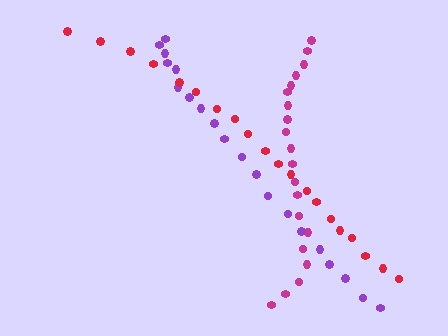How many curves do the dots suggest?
There are 3 distinct paths.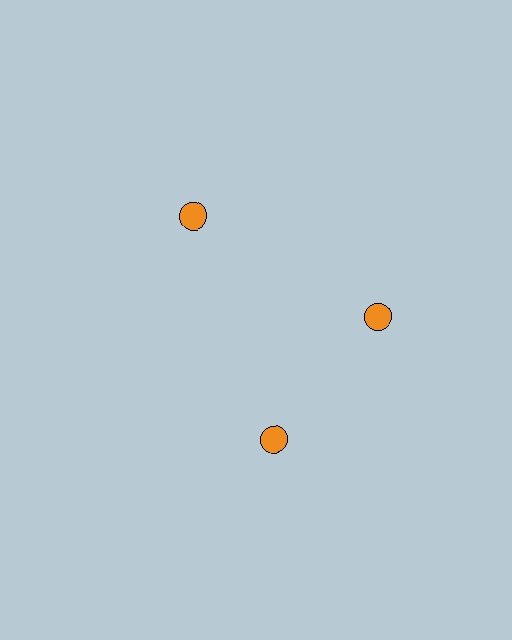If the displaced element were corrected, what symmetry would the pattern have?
It would have 3-fold rotational symmetry — the pattern would map onto itself every 120 degrees.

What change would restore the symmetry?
The symmetry would be restored by rotating it back into even spacing with its neighbors so that all 3 circles sit at equal angles and equal distance from the center.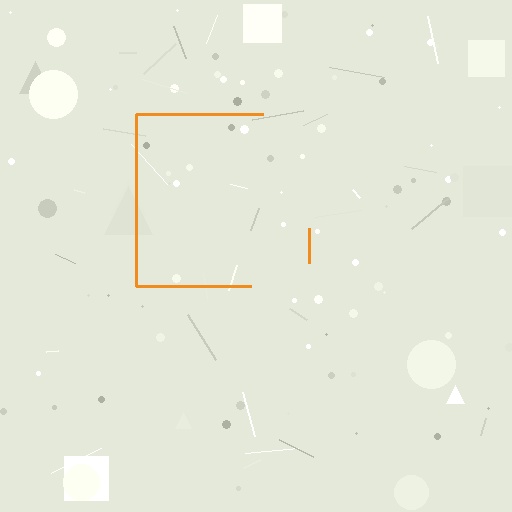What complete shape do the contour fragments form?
The contour fragments form a square.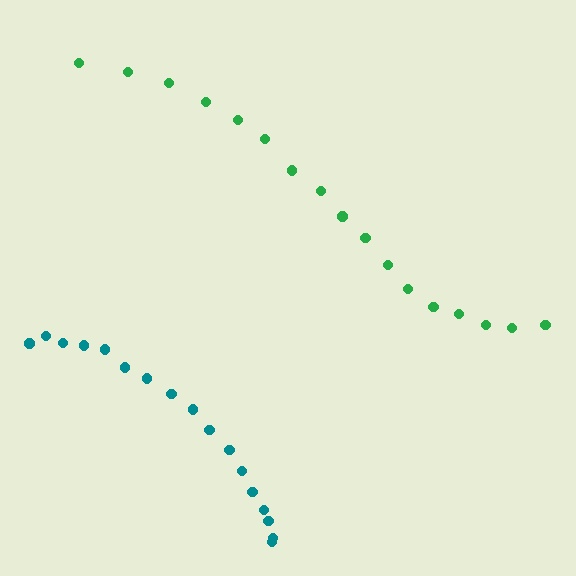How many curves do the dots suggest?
There are 2 distinct paths.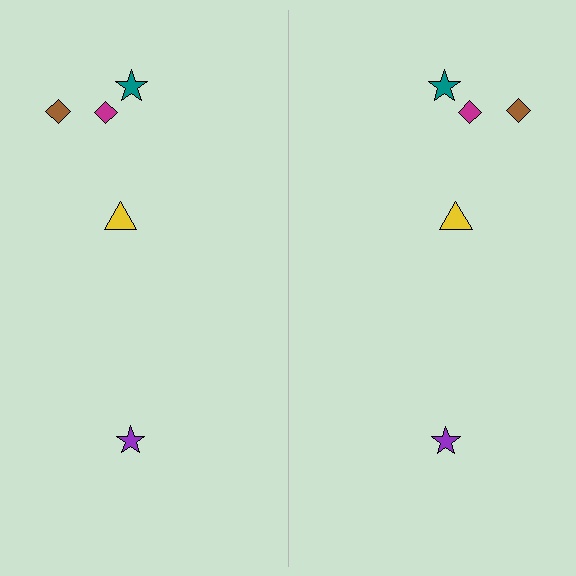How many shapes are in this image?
There are 10 shapes in this image.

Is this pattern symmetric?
Yes, this pattern has bilateral (reflection) symmetry.